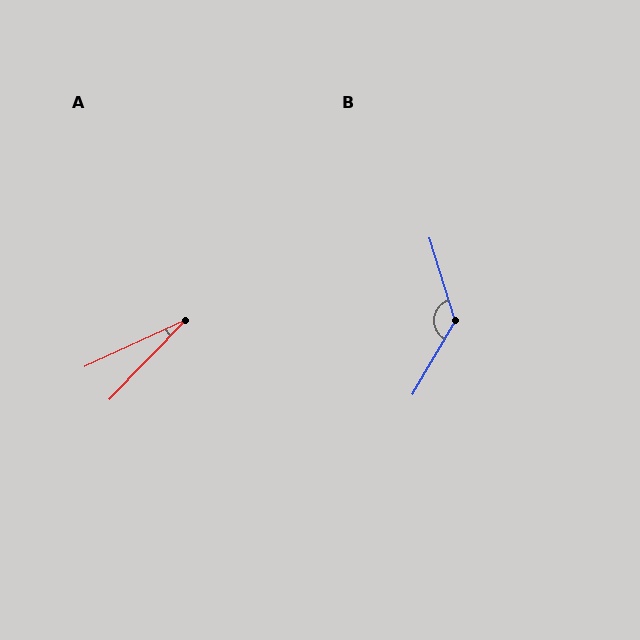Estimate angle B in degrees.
Approximately 132 degrees.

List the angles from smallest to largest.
A (21°), B (132°).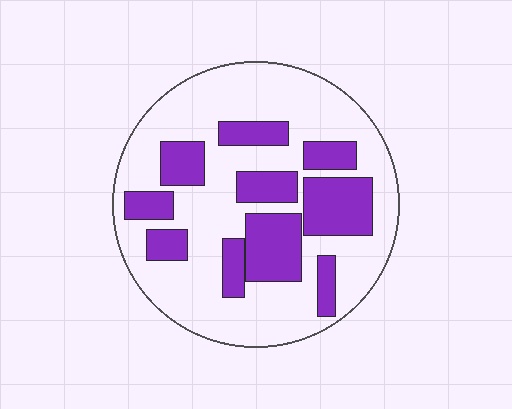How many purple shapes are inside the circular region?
10.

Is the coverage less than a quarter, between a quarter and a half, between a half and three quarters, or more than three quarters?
Between a quarter and a half.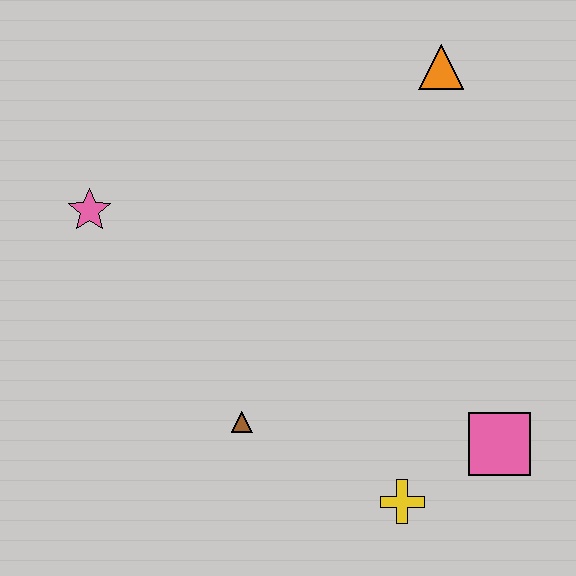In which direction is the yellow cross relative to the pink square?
The yellow cross is to the left of the pink square.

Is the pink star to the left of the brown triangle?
Yes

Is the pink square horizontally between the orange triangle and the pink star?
No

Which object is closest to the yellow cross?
The pink square is closest to the yellow cross.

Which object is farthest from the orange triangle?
The yellow cross is farthest from the orange triangle.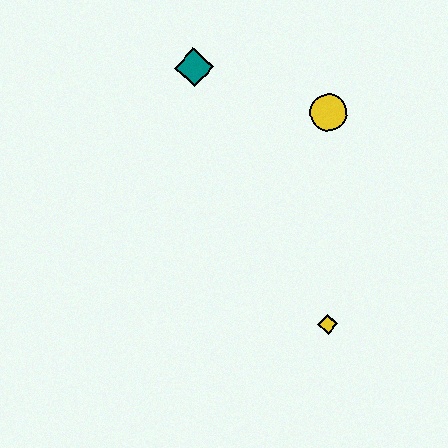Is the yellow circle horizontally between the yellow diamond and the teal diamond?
No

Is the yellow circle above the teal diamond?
No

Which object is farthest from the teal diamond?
The yellow diamond is farthest from the teal diamond.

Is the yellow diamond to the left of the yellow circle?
Yes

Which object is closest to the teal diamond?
The yellow circle is closest to the teal diamond.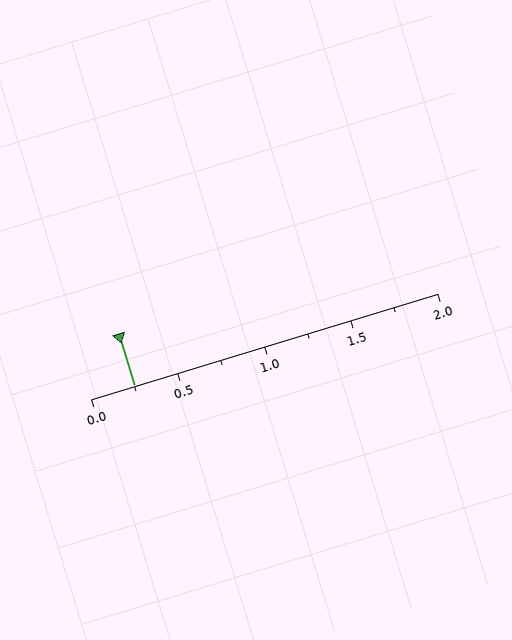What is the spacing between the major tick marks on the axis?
The major ticks are spaced 0.5 apart.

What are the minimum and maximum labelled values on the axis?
The axis runs from 0.0 to 2.0.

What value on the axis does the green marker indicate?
The marker indicates approximately 0.25.